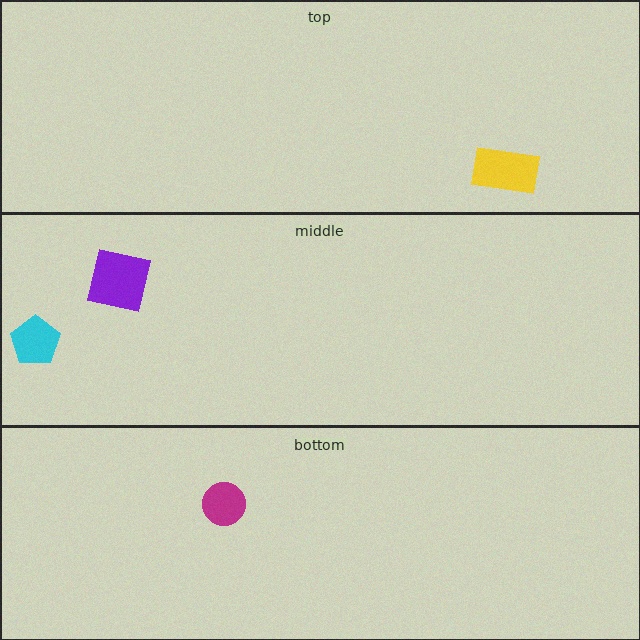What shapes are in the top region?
The yellow rectangle.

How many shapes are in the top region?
1.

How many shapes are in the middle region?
2.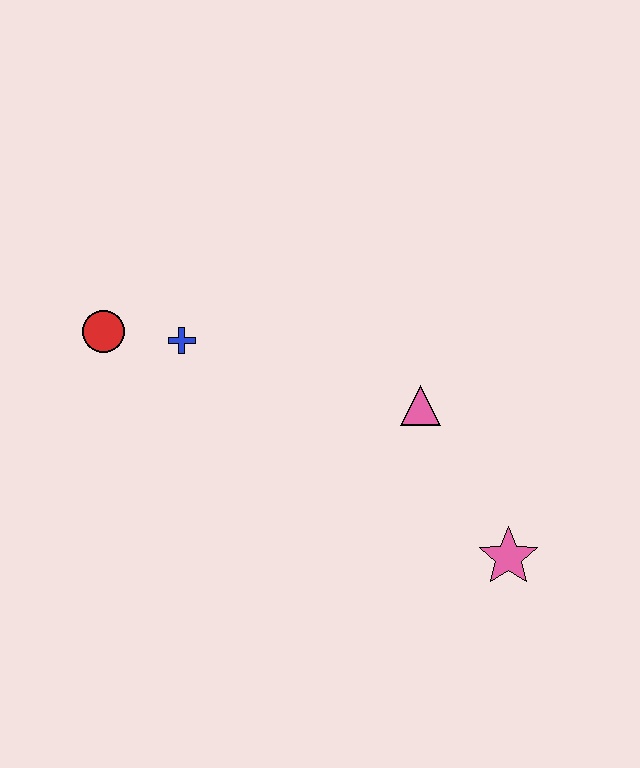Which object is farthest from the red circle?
The pink star is farthest from the red circle.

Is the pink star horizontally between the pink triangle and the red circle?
No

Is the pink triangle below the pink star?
No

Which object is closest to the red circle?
The blue cross is closest to the red circle.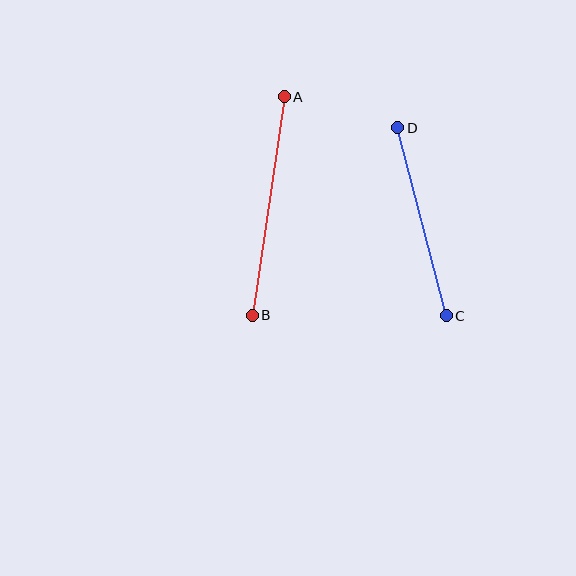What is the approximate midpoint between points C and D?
The midpoint is at approximately (422, 222) pixels.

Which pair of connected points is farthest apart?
Points A and B are farthest apart.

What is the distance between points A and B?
The distance is approximately 221 pixels.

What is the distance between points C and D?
The distance is approximately 194 pixels.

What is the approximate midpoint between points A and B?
The midpoint is at approximately (268, 206) pixels.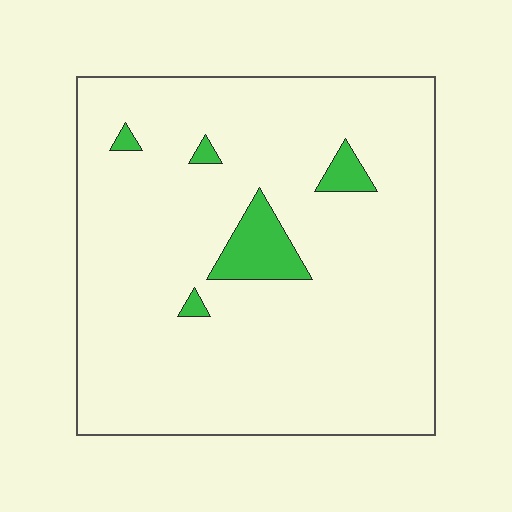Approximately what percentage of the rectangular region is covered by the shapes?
Approximately 5%.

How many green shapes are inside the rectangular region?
5.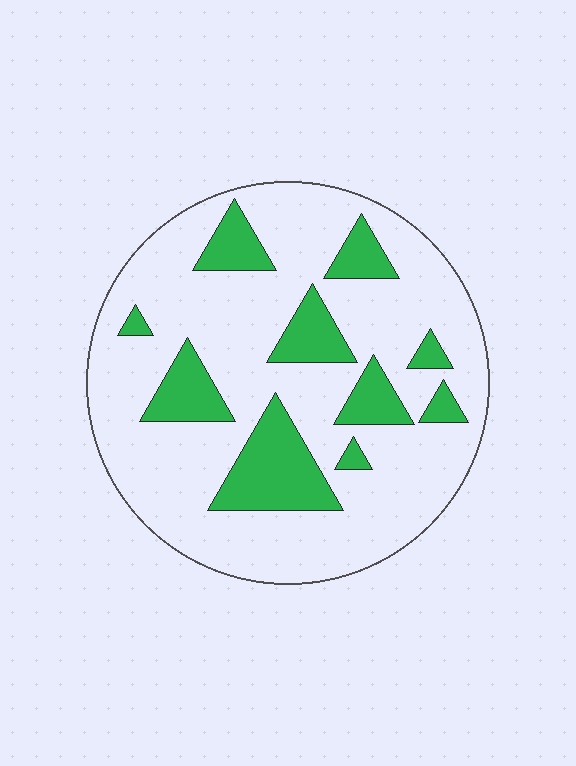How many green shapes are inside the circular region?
10.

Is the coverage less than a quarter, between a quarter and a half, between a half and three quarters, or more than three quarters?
Less than a quarter.